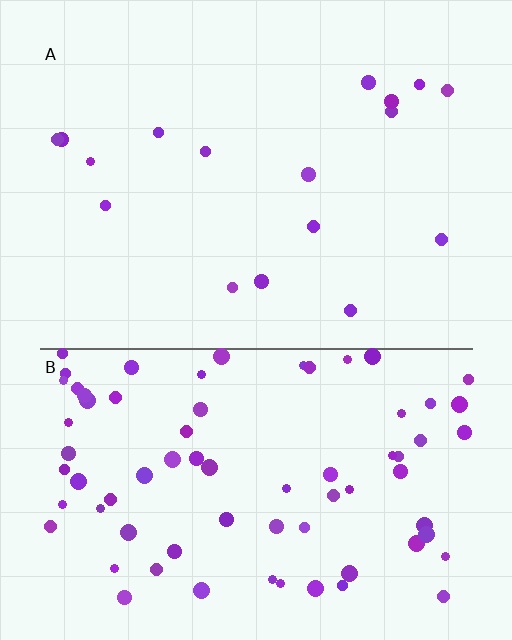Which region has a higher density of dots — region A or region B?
B (the bottom).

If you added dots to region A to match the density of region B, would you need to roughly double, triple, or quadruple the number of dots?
Approximately quadruple.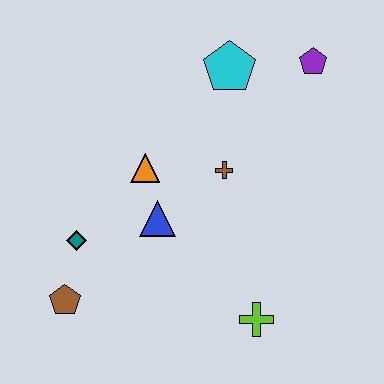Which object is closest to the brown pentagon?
The teal diamond is closest to the brown pentagon.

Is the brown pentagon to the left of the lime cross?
Yes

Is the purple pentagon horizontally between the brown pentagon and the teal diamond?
No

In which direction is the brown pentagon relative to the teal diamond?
The brown pentagon is below the teal diamond.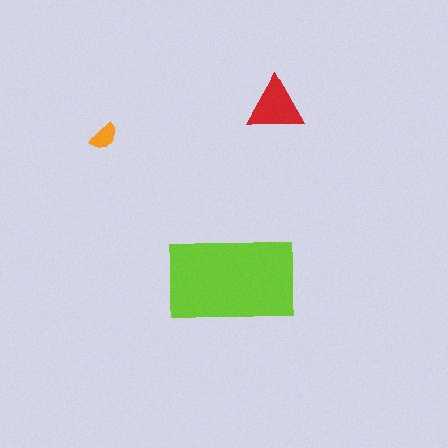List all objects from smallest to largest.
The orange semicircle, the red triangle, the lime rectangle.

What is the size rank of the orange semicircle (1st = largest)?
3rd.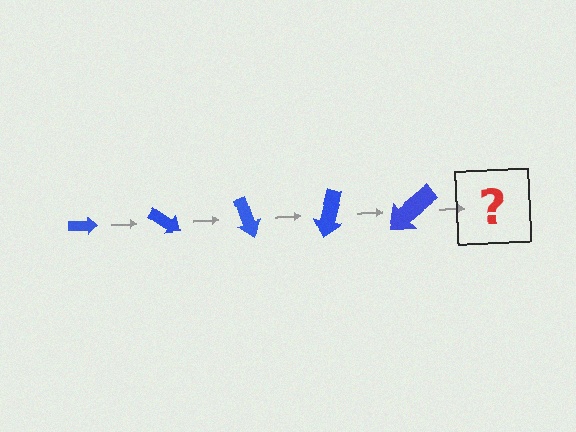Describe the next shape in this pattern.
It should be an arrow, larger than the previous one and rotated 175 degrees from the start.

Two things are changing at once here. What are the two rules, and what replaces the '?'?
The two rules are that the arrow grows larger each step and it rotates 35 degrees each step. The '?' should be an arrow, larger than the previous one and rotated 175 degrees from the start.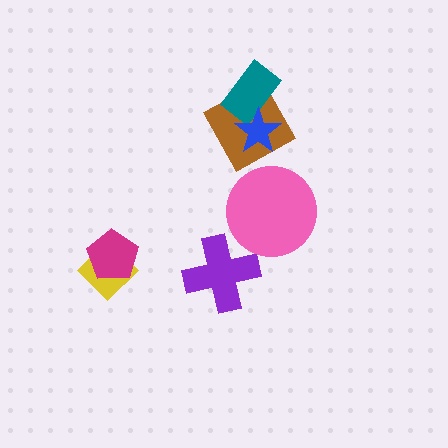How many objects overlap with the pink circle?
0 objects overlap with the pink circle.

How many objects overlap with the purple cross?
0 objects overlap with the purple cross.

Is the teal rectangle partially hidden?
Yes, it is partially covered by another shape.